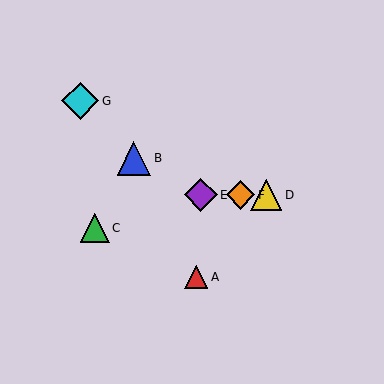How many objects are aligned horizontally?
3 objects (D, E, F) are aligned horizontally.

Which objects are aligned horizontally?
Objects D, E, F are aligned horizontally.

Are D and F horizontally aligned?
Yes, both are at y≈195.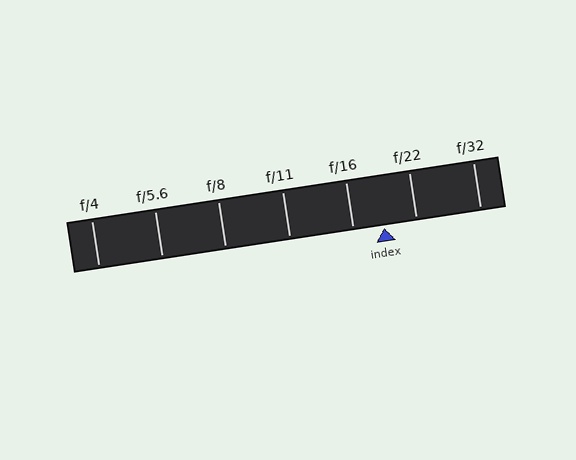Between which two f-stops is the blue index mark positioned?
The index mark is between f/16 and f/22.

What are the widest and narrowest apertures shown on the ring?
The widest aperture shown is f/4 and the narrowest is f/32.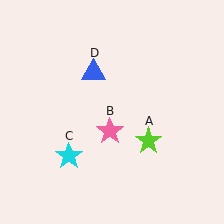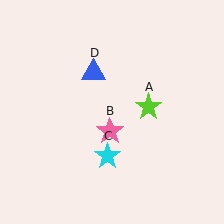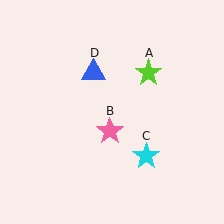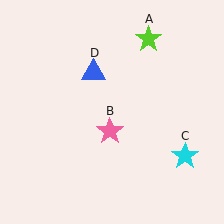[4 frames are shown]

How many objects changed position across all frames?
2 objects changed position: lime star (object A), cyan star (object C).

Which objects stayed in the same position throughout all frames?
Pink star (object B) and blue triangle (object D) remained stationary.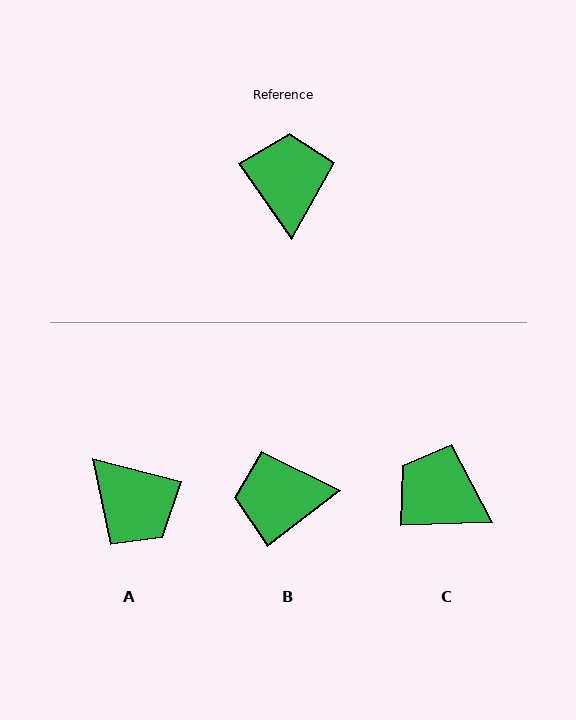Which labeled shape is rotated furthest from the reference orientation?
A, about 139 degrees away.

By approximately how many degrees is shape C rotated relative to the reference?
Approximately 57 degrees counter-clockwise.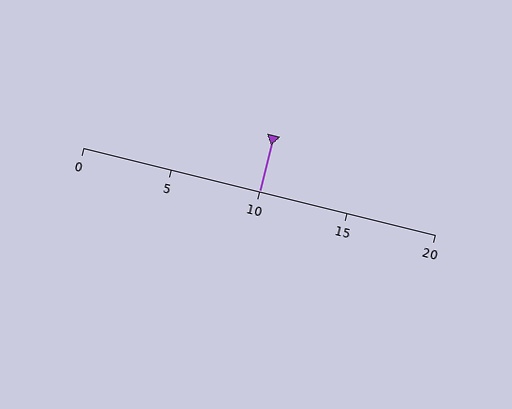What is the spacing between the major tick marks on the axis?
The major ticks are spaced 5 apart.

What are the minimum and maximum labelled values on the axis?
The axis runs from 0 to 20.